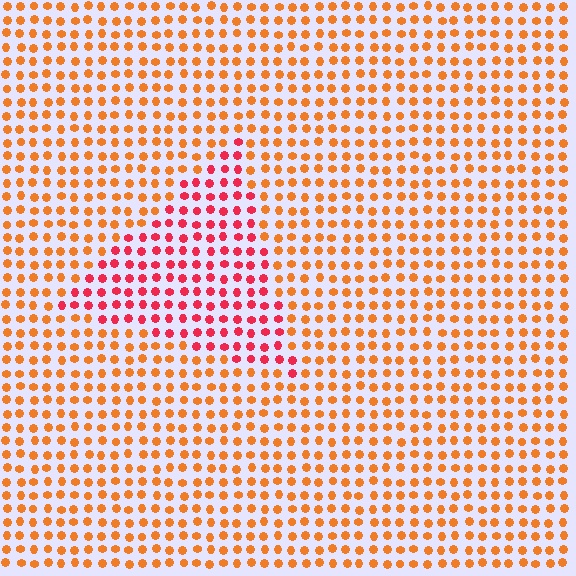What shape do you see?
I see a triangle.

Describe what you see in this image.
The image is filled with small orange elements in a uniform arrangement. A triangle-shaped region is visible where the elements are tinted to a slightly different hue, forming a subtle color boundary.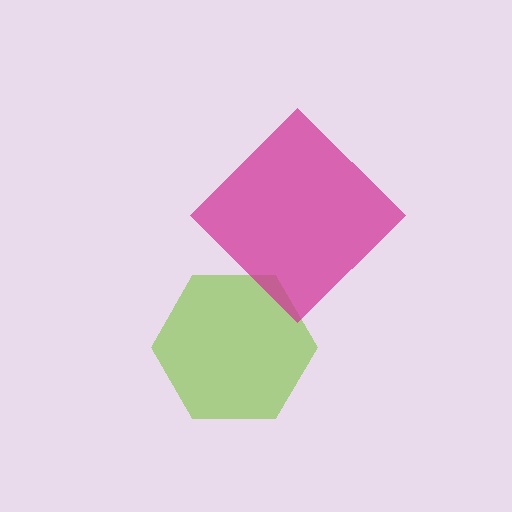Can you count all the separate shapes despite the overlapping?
Yes, there are 2 separate shapes.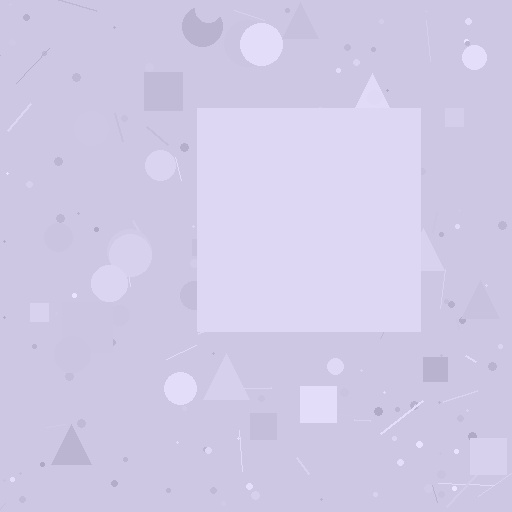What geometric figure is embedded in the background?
A square is embedded in the background.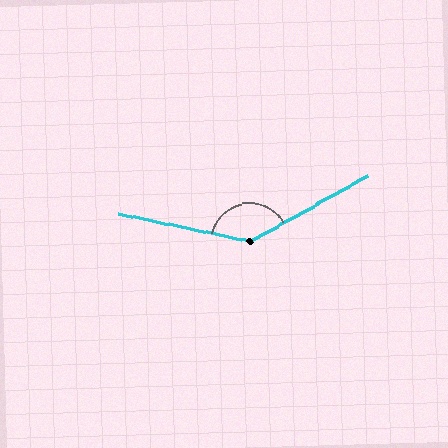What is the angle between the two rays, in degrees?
Approximately 139 degrees.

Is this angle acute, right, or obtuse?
It is obtuse.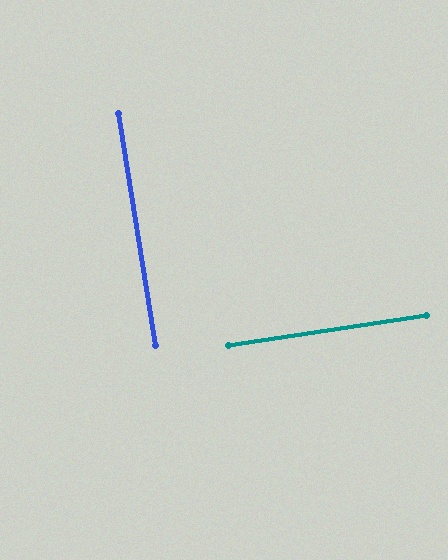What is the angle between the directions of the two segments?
Approximately 89 degrees.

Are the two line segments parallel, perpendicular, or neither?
Perpendicular — they meet at approximately 89°.